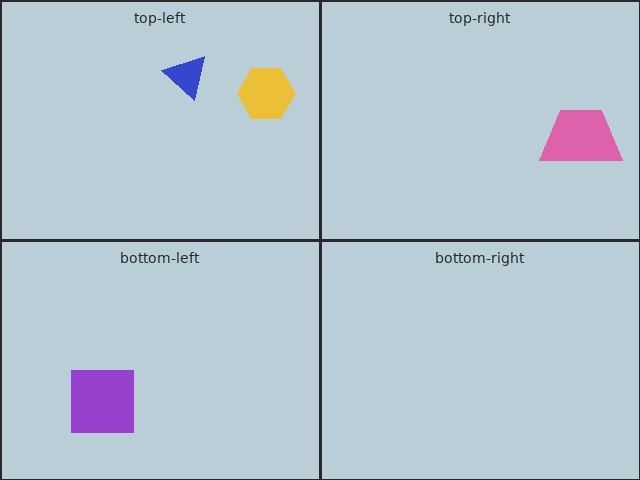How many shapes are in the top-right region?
1.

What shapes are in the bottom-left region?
The purple square.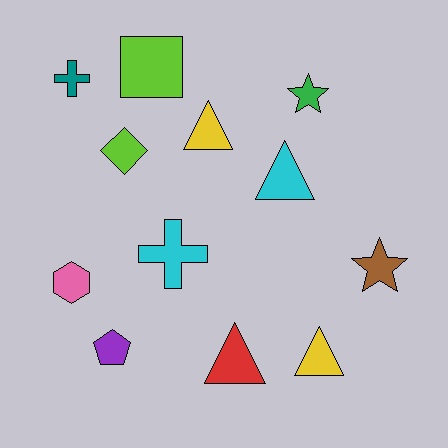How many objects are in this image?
There are 12 objects.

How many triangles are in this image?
There are 4 triangles.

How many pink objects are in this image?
There is 1 pink object.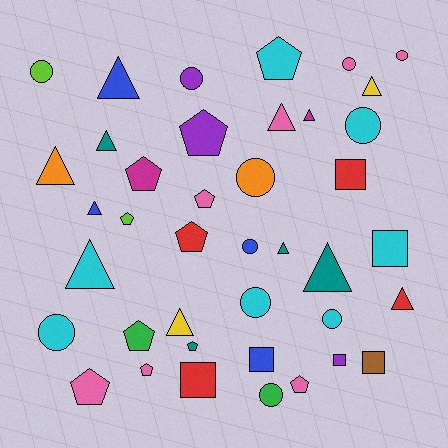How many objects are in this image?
There are 40 objects.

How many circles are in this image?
There are 11 circles.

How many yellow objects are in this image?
There are 2 yellow objects.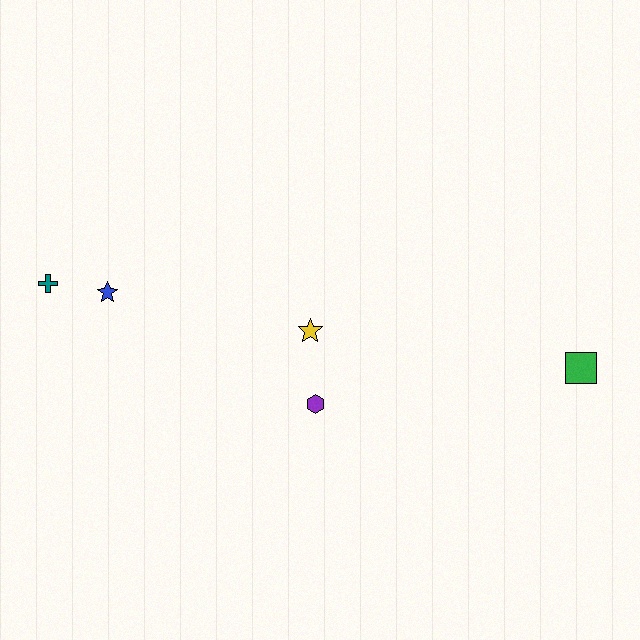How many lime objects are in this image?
There are no lime objects.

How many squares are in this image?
There is 1 square.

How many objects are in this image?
There are 5 objects.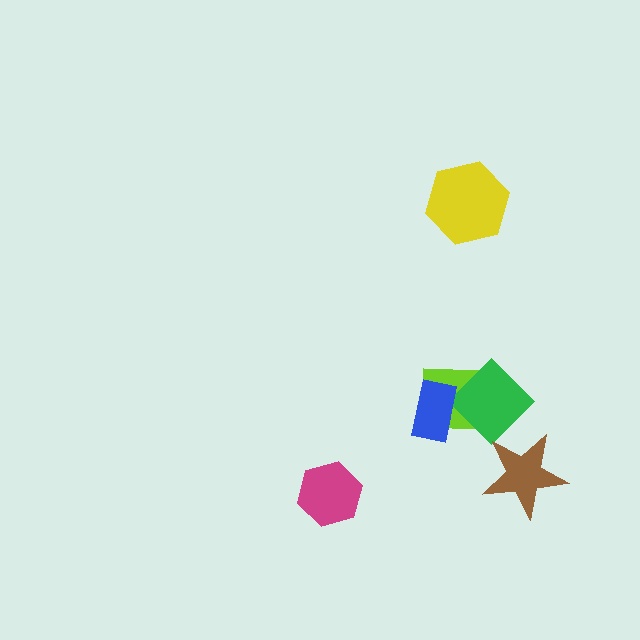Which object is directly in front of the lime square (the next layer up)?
The green diamond is directly in front of the lime square.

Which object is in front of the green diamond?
The blue rectangle is in front of the green diamond.